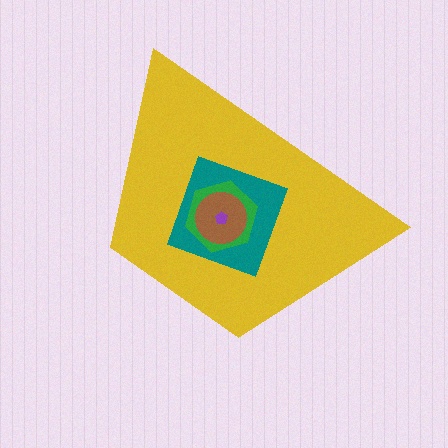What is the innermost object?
The purple pentagon.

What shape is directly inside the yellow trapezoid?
The teal square.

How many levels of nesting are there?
5.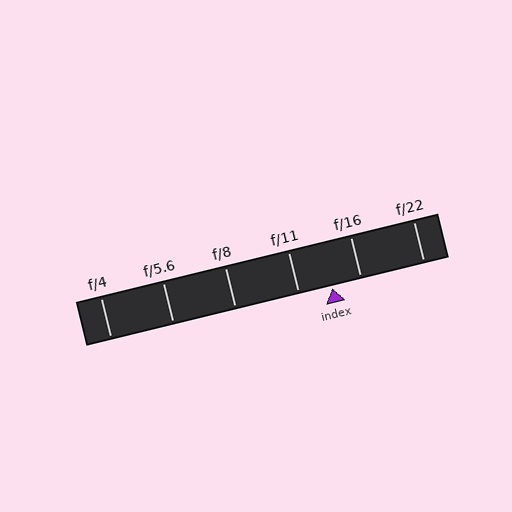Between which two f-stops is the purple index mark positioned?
The index mark is between f/11 and f/16.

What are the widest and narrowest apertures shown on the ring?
The widest aperture shown is f/4 and the narrowest is f/22.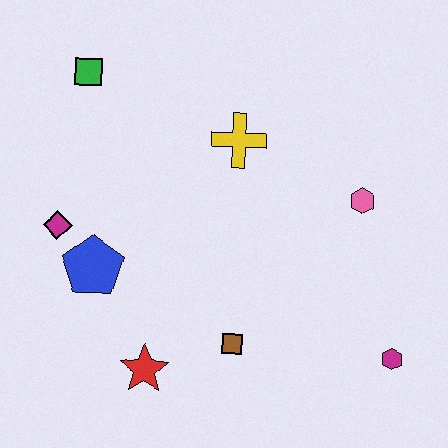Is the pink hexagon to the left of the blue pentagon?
No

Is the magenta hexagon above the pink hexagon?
No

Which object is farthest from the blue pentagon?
The magenta hexagon is farthest from the blue pentagon.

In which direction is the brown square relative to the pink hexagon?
The brown square is below the pink hexagon.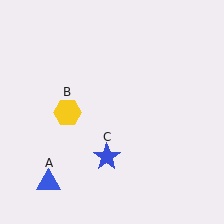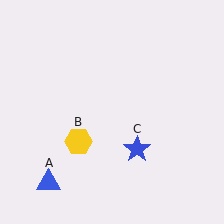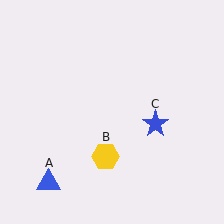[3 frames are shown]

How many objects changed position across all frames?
2 objects changed position: yellow hexagon (object B), blue star (object C).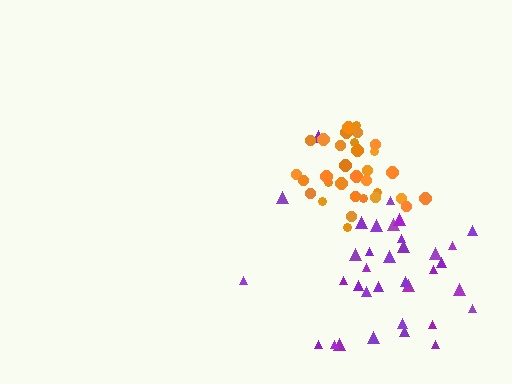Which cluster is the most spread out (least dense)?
Purple.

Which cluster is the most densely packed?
Orange.